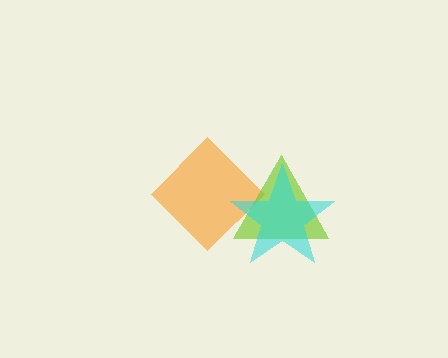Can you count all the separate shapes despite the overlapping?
Yes, there are 3 separate shapes.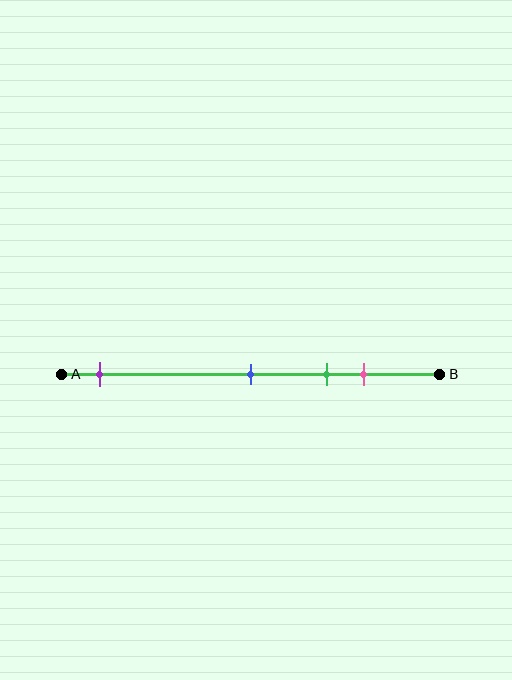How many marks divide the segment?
There are 4 marks dividing the segment.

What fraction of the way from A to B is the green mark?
The green mark is approximately 70% (0.7) of the way from A to B.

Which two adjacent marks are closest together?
The green and pink marks are the closest adjacent pair.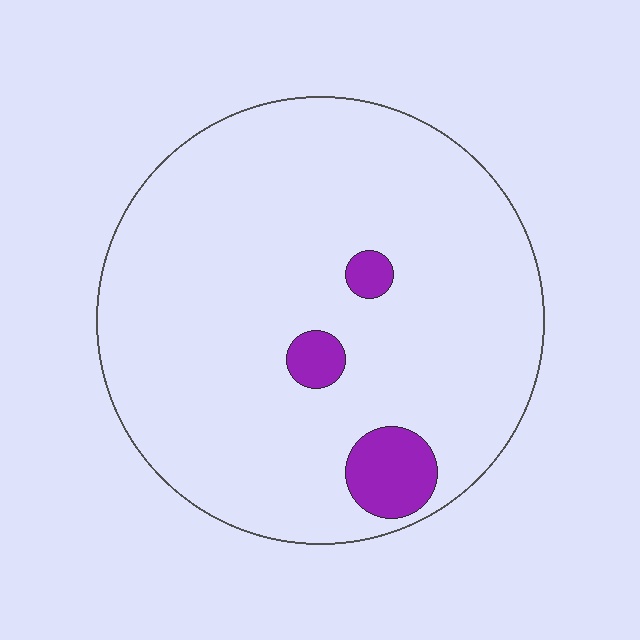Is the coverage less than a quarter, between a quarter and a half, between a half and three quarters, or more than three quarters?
Less than a quarter.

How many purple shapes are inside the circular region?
3.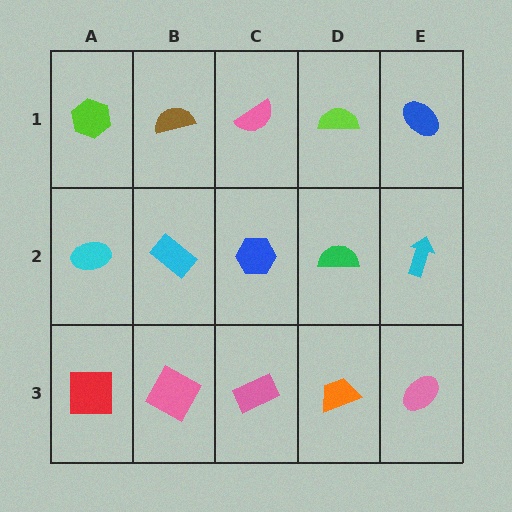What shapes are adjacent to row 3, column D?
A green semicircle (row 2, column D), a pink rectangle (row 3, column C), a pink ellipse (row 3, column E).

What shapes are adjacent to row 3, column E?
A cyan arrow (row 2, column E), an orange trapezoid (row 3, column D).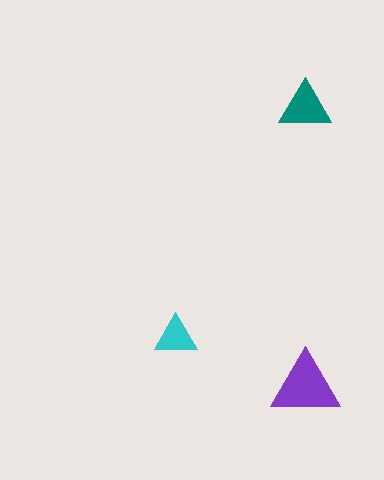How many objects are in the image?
There are 3 objects in the image.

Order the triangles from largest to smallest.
the purple one, the teal one, the cyan one.